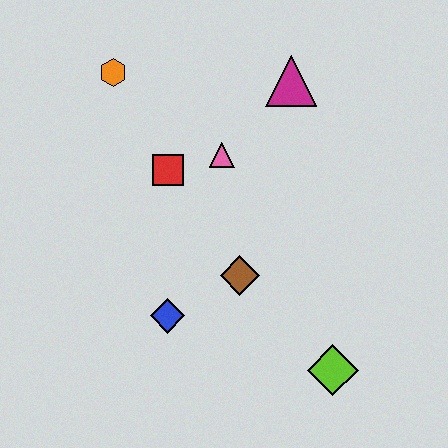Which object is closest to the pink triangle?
The red square is closest to the pink triangle.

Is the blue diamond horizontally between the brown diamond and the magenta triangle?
No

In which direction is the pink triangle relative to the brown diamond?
The pink triangle is above the brown diamond.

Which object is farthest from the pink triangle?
The lime diamond is farthest from the pink triangle.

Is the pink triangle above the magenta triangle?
No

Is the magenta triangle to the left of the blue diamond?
No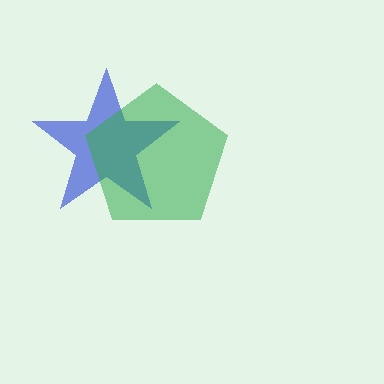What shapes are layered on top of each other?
The layered shapes are: a blue star, a green pentagon.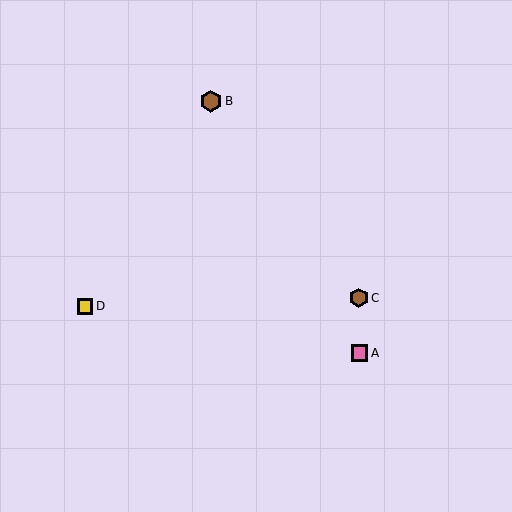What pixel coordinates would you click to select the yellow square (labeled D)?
Click at (85, 306) to select the yellow square D.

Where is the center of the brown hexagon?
The center of the brown hexagon is at (359, 298).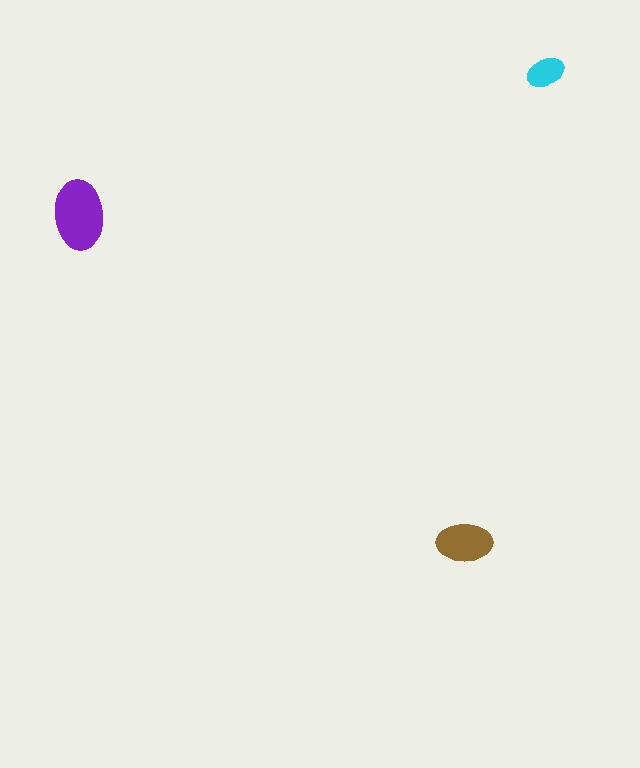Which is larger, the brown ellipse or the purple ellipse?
The purple one.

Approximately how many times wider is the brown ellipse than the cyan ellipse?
About 1.5 times wider.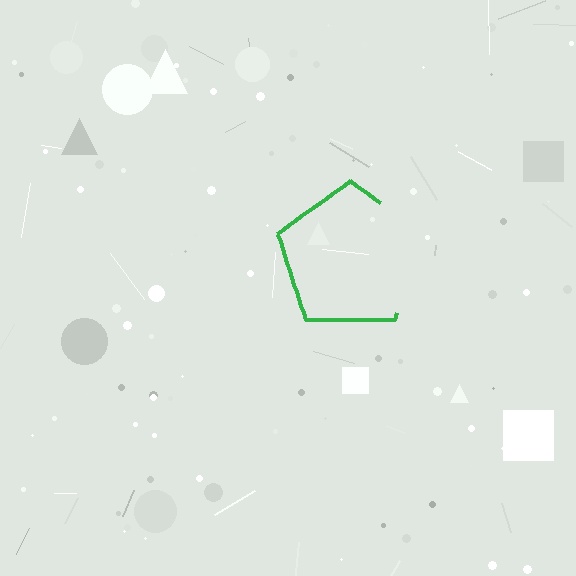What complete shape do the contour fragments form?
The contour fragments form a pentagon.